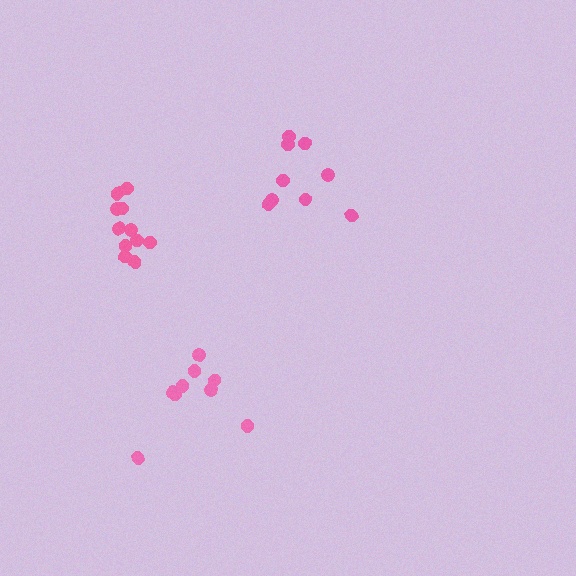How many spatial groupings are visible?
There are 3 spatial groupings.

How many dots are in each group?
Group 1: 9 dots, Group 2: 9 dots, Group 3: 11 dots (29 total).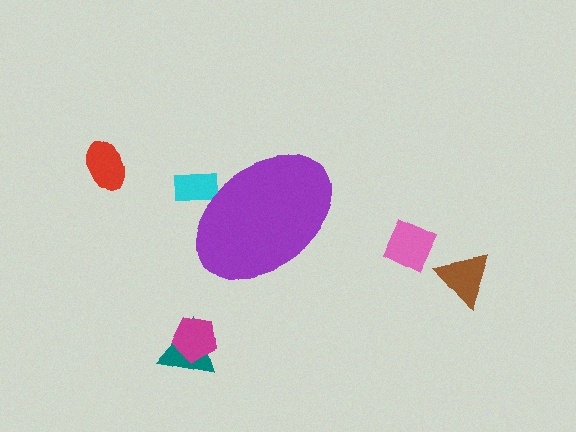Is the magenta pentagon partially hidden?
No, the magenta pentagon is fully visible.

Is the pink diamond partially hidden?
No, the pink diamond is fully visible.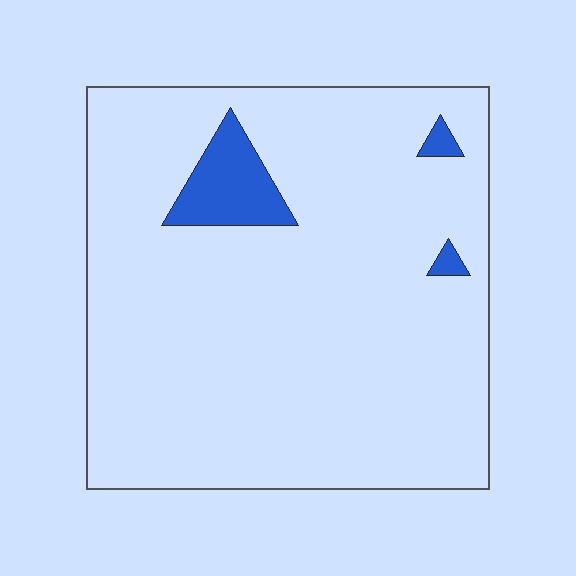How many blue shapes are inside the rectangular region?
3.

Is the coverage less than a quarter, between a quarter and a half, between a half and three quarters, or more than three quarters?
Less than a quarter.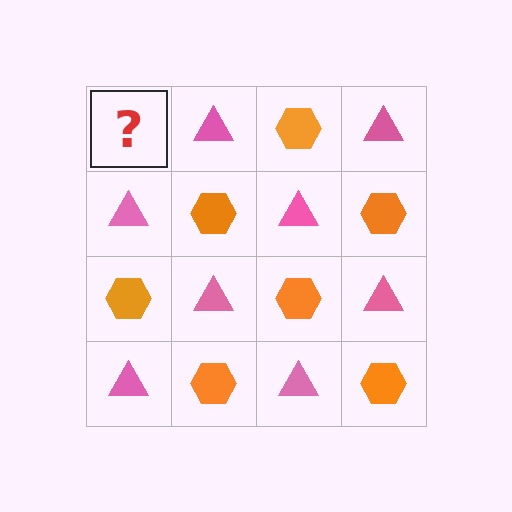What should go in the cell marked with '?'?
The missing cell should contain an orange hexagon.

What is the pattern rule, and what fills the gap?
The rule is that it alternates orange hexagon and pink triangle in a checkerboard pattern. The gap should be filled with an orange hexagon.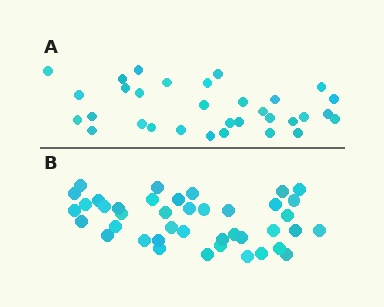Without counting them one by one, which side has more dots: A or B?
Region B (the bottom region) has more dots.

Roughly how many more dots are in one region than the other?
Region B has roughly 8 or so more dots than region A.